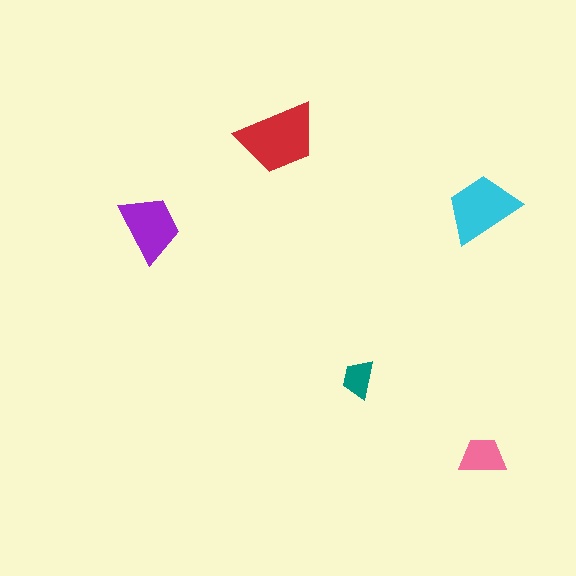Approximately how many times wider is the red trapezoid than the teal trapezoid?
About 2 times wider.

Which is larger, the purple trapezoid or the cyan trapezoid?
The cyan one.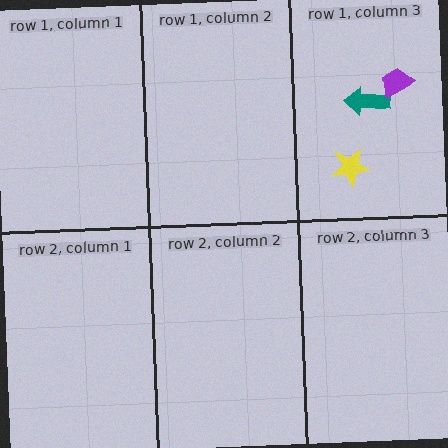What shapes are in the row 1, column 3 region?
The yellow star, the teal arrow, the purple trapezoid.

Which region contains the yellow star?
The row 1, column 3 region.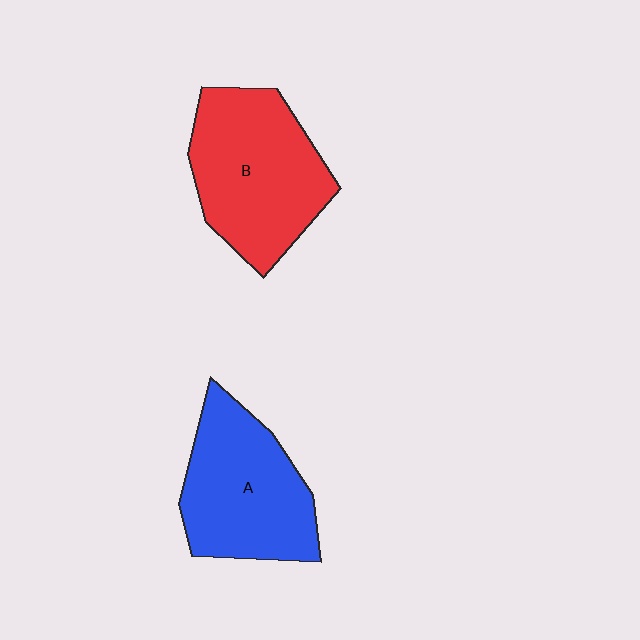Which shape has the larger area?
Shape B (red).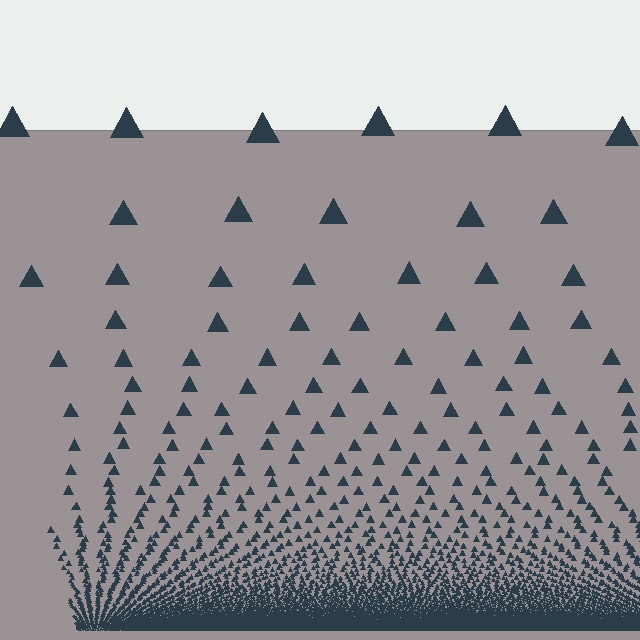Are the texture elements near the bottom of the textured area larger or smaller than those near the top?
Smaller. The gradient is inverted — elements near the bottom are smaller and denser.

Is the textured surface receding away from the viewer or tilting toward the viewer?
The surface appears to tilt toward the viewer. Texture elements get larger and sparser toward the top.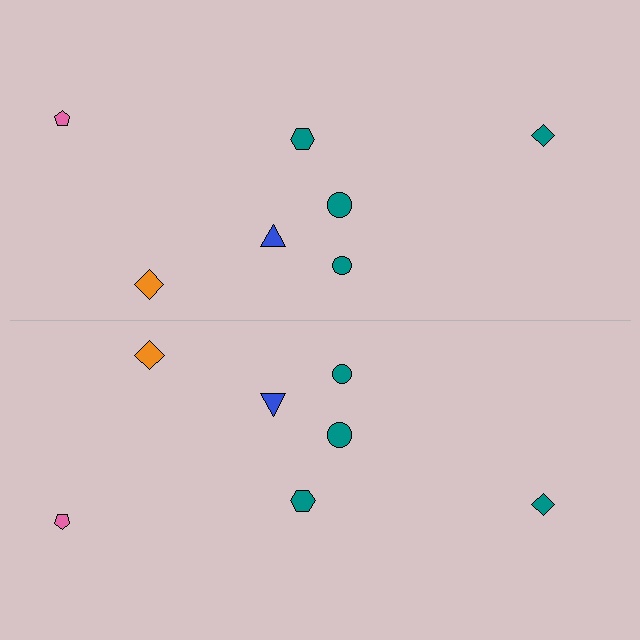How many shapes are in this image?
There are 14 shapes in this image.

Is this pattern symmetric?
Yes, this pattern has bilateral (reflection) symmetry.